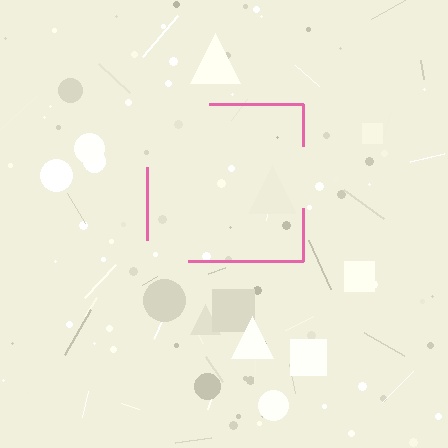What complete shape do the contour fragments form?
The contour fragments form a square.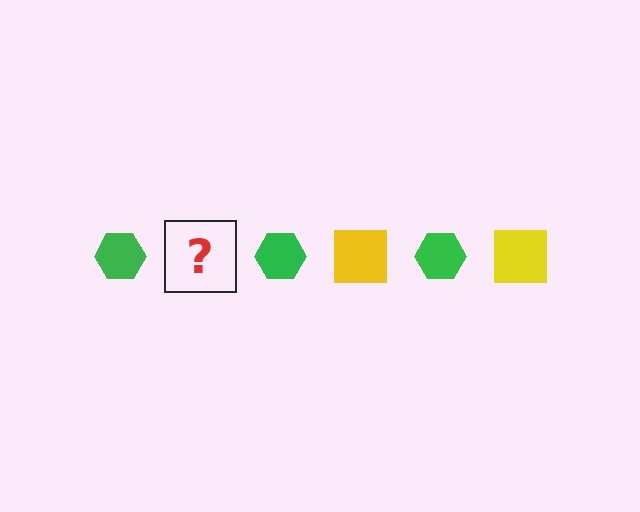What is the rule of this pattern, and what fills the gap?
The rule is that the pattern alternates between green hexagon and yellow square. The gap should be filled with a yellow square.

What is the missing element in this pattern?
The missing element is a yellow square.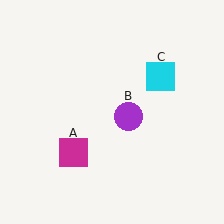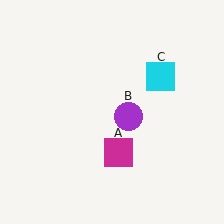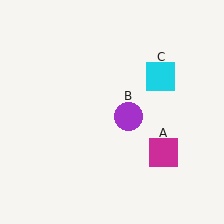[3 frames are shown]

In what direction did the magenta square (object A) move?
The magenta square (object A) moved right.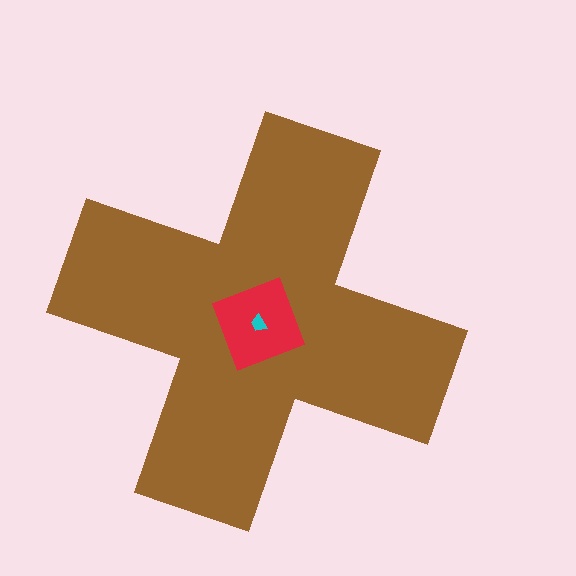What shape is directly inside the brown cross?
The red square.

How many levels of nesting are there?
3.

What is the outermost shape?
The brown cross.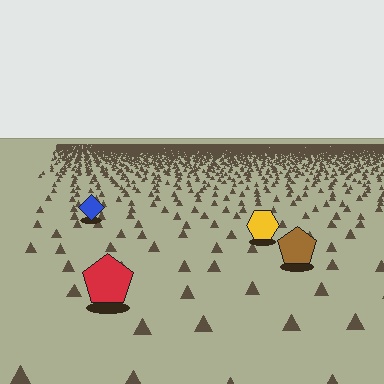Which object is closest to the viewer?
The red pentagon is closest. The texture marks near it are larger and more spread out.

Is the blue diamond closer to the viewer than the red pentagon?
No. The red pentagon is closer — you can tell from the texture gradient: the ground texture is coarser near it.